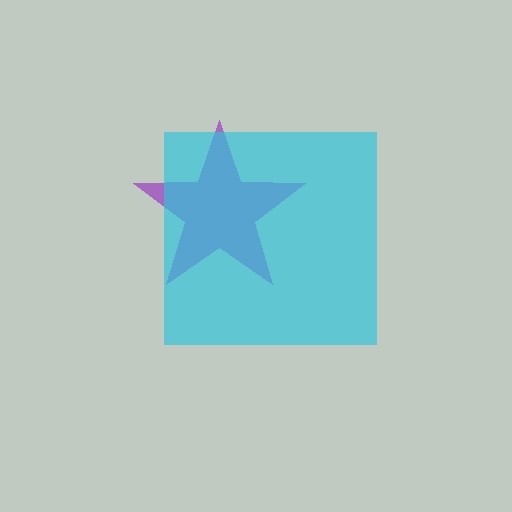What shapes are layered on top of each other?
The layered shapes are: a purple star, a cyan square.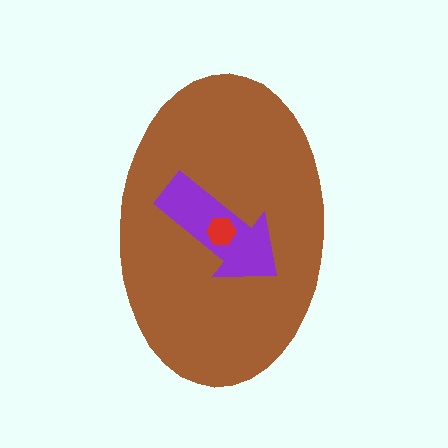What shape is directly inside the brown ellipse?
The purple arrow.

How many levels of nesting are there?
3.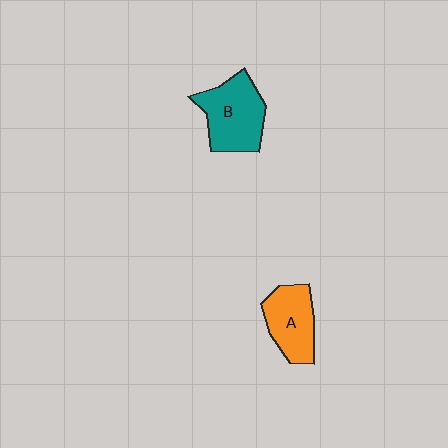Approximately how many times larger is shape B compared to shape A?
Approximately 1.3 times.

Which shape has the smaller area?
Shape A (orange).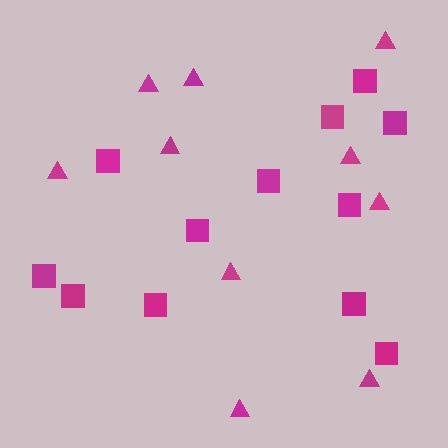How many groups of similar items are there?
There are 2 groups: one group of squares (12) and one group of triangles (10).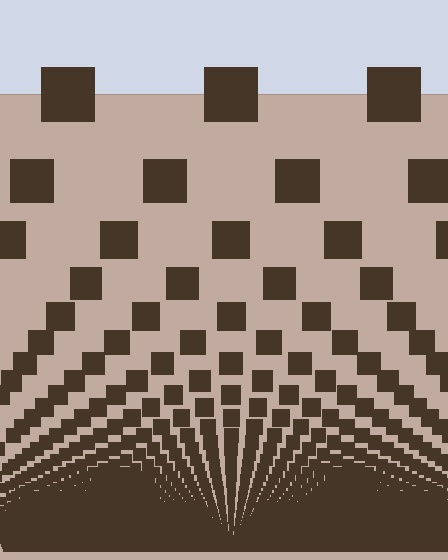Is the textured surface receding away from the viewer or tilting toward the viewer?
The surface appears to tilt toward the viewer. Texture elements get larger and sparser toward the top.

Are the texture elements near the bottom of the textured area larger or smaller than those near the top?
Smaller. The gradient is inverted — elements near the bottom are smaller and denser.